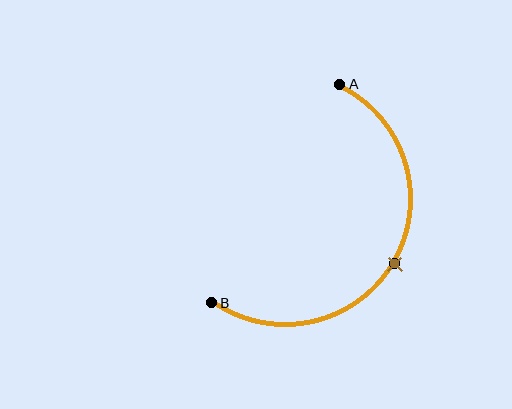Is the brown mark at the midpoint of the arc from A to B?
Yes. The brown mark lies on the arc at equal arc-length from both A and B — it is the arc midpoint.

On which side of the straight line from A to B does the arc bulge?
The arc bulges to the right of the straight line connecting A and B.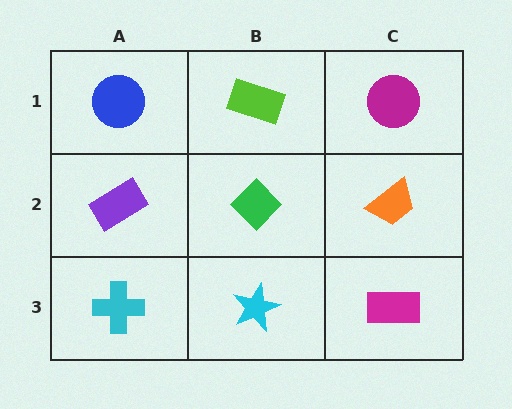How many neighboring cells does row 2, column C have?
3.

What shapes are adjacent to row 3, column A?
A purple rectangle (row 2, column A), a cyan star (row 3, column B).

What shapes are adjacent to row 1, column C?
An orange trapezoid (row 2, column C), a lime rectangle (row 1, column B).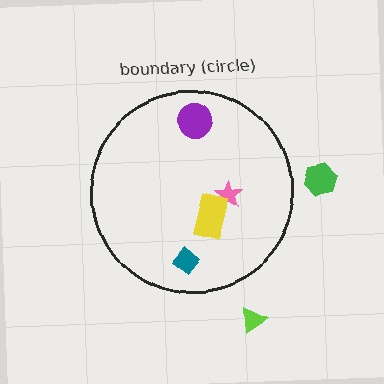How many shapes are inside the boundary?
4 inside, 2 outside.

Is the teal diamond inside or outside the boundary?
Inside.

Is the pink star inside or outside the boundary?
Inside.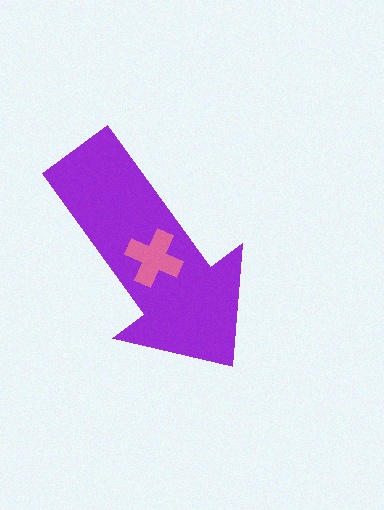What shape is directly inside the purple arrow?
The pink cross.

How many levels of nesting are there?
2.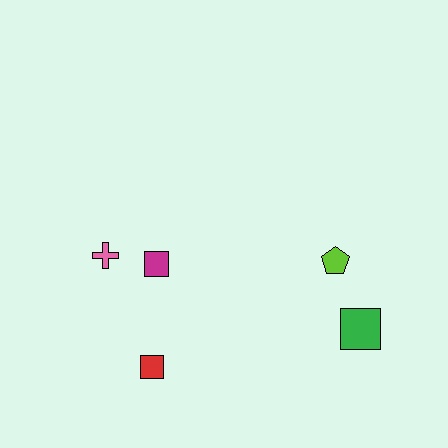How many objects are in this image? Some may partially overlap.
There are 5 objects.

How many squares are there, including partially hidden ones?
There are 3 squares.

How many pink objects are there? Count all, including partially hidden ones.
There is 1 pink object.